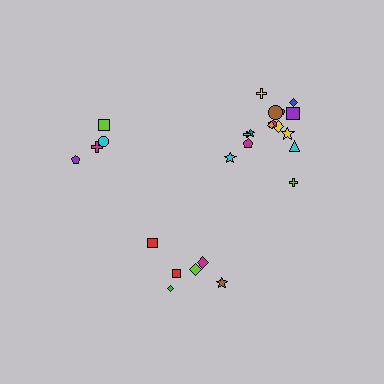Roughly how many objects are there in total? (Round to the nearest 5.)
Roughly 25 objects in total.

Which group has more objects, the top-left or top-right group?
The top-right group.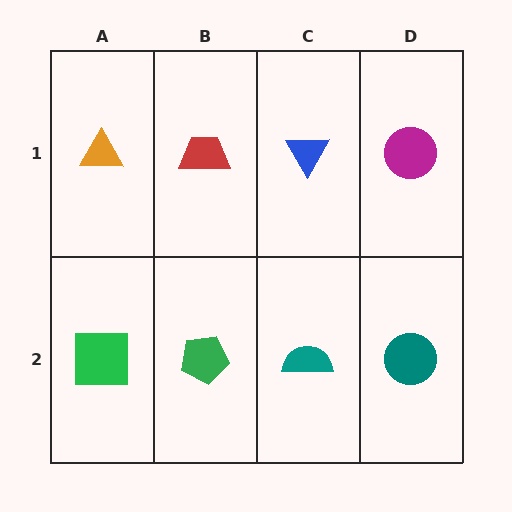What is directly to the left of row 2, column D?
A teal semicircle.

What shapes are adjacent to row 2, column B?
A red trapezoid (row 1, column B), a green square (row 2, column A), a teal semicircle (row 2, column C).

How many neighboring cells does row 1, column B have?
3.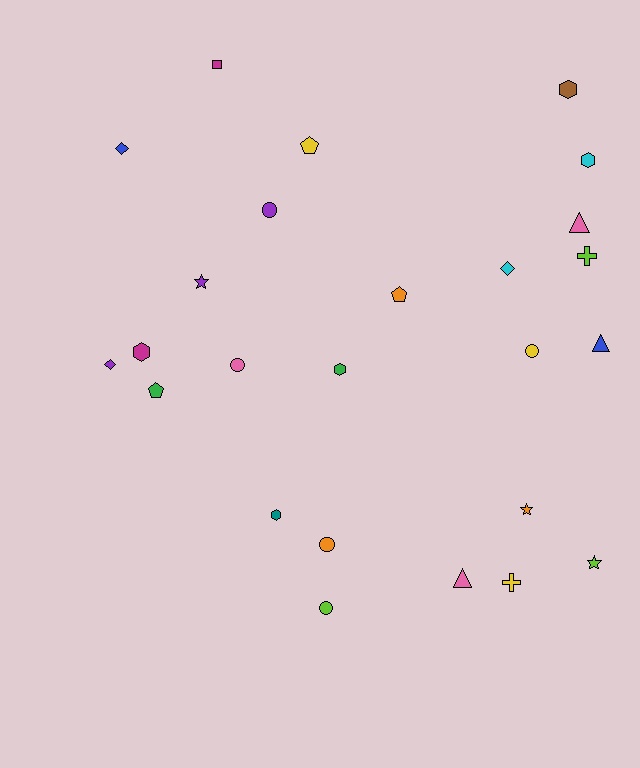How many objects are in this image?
There are 25 objects.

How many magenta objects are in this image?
There are 2 magenta objects.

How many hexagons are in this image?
There are 5 hexagons.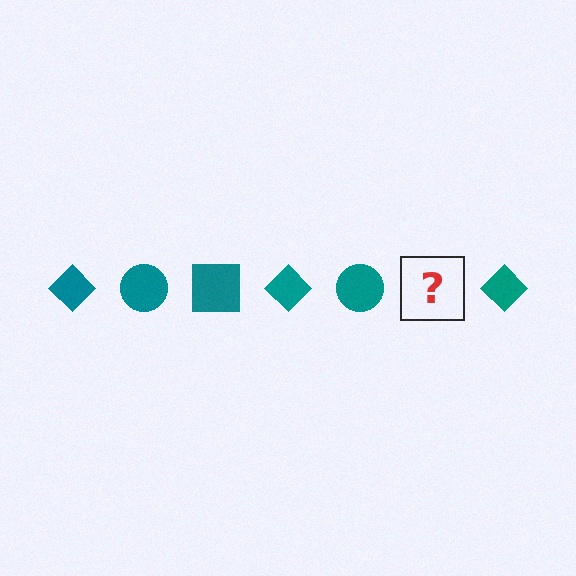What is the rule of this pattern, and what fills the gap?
The rule is that the pattern cycles through diamond, circle, square shapes in teal. The gap should be filled with a teal square.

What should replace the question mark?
The question mark should be replaced with a teal square.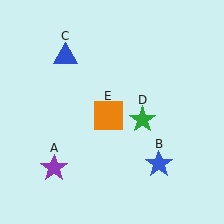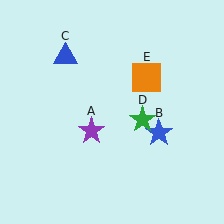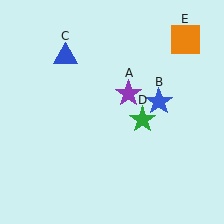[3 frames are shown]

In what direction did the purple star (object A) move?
The purple star (object A) moved up and to the right.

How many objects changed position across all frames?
3 objects changed position: purple star (object A), blue star (object B), orange square (object E).